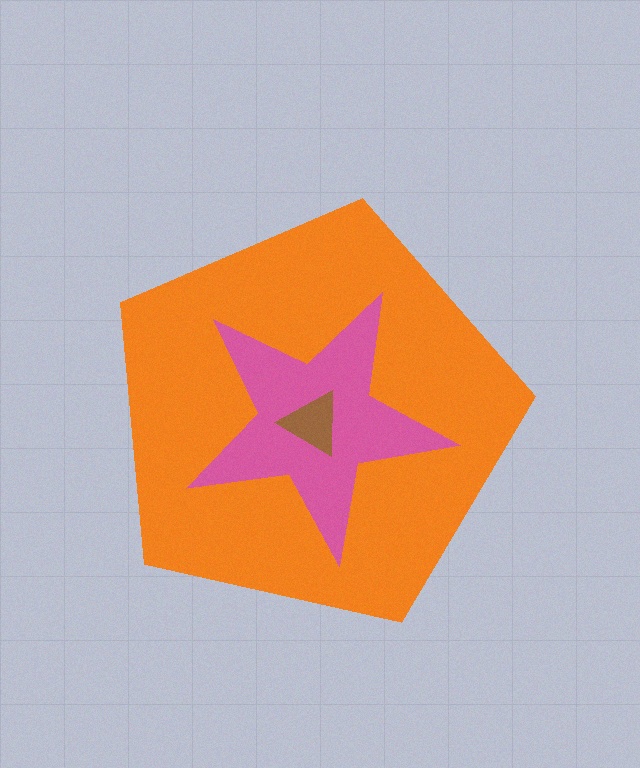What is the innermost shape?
The brown triangle.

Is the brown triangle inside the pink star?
Yes.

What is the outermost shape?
The orange pentagon.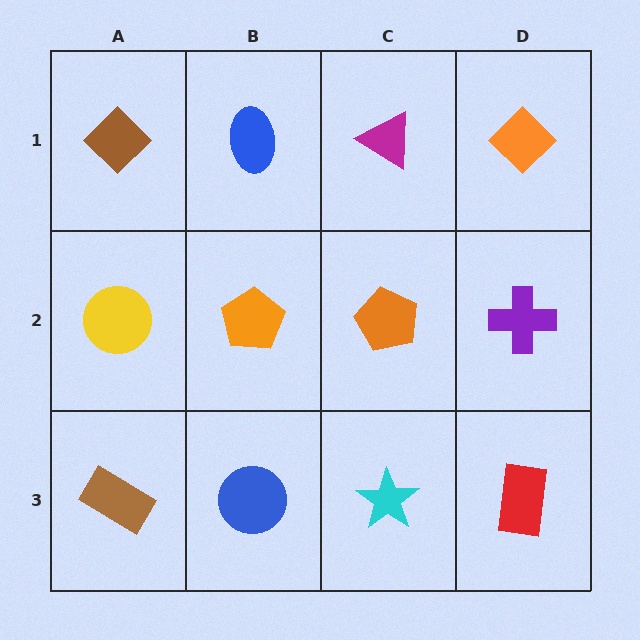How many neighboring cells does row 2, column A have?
3.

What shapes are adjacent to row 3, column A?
A yellow circle (row 2, column A), a blue circle (row 3, column B).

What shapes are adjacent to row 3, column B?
An orange pentagon (row 2, column B), a brown rectangle (row 3, column A), a cyan star (row 3, column C).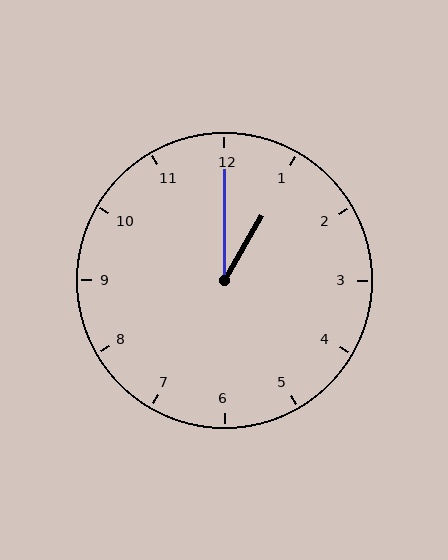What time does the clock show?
1:00.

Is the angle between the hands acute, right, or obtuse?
It is acute.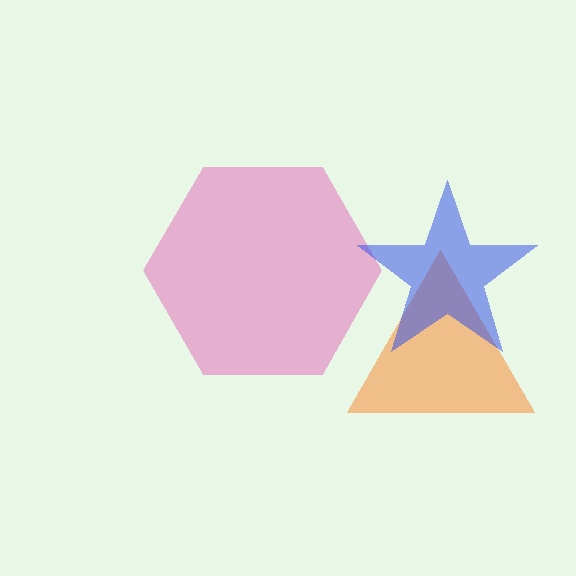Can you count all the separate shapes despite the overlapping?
Yes, there are 3 separate shapes.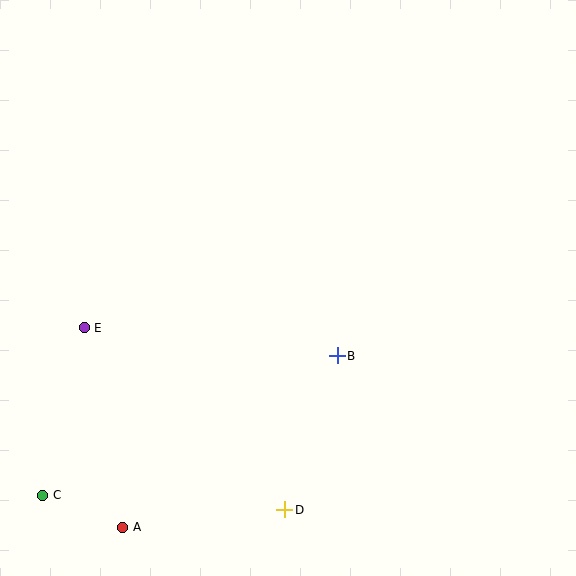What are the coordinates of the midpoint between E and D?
The midpoint between E and D is at (184, 419).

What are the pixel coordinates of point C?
Point C is at (43, 495).